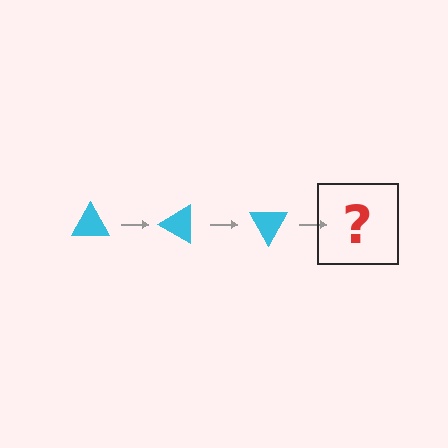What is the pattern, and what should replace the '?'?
The pattern is that the triangle rotates 30 degrees each step. The '?' should be a cyan triangle rotated 90 degrees.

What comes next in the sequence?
The next element should be a cyan triangle rotated 90 degrees.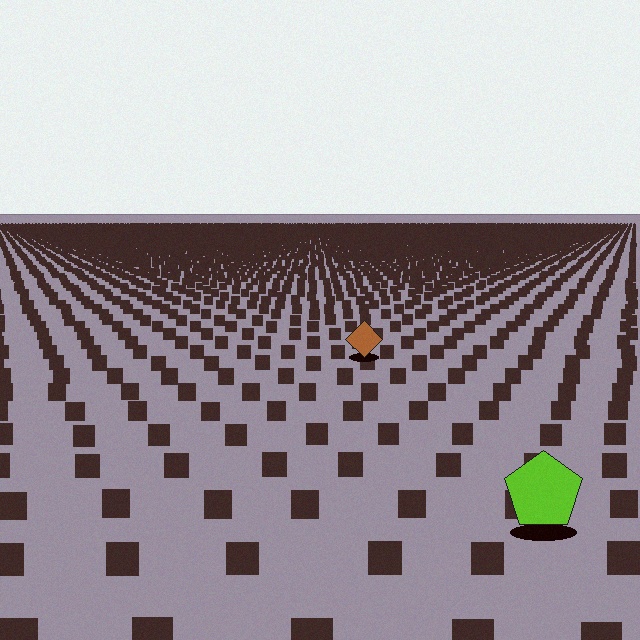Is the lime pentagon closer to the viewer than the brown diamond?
Yes. The lime pentagon is closer — you can tell from the texture gradient: the ground texture is coarser near it.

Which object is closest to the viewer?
The lime pentagon is closest. The texture marks near it are larger and more spread out.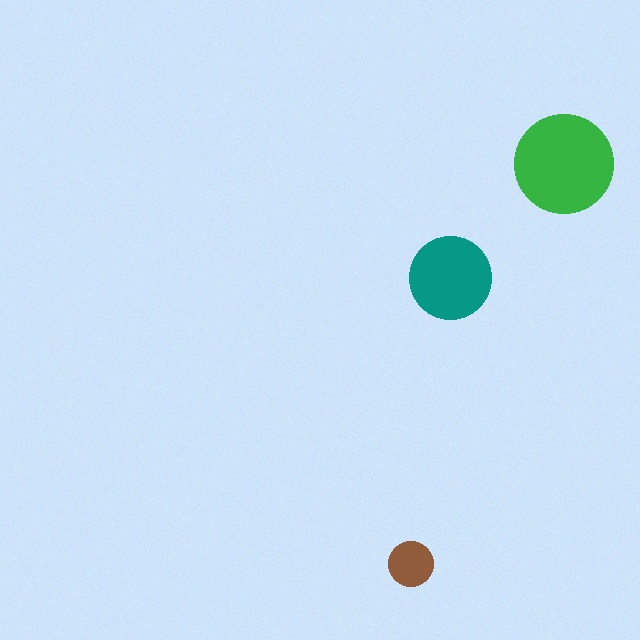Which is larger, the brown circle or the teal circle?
The teal one.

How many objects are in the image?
There are 3 objects in the image.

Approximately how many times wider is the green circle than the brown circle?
About 2 times wider.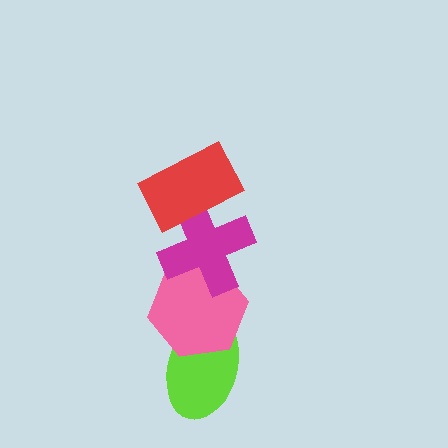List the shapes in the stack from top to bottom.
From top to bottom: the red rectangle, the magenta cross, the pink hexagon, the lime ellipse.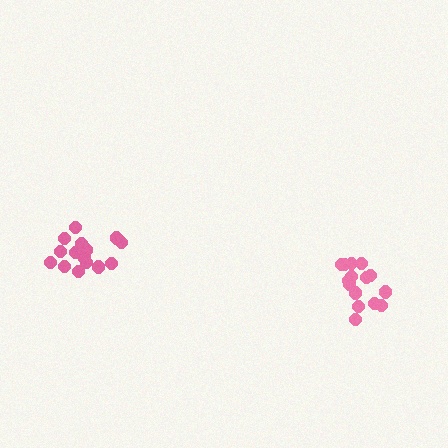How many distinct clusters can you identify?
There are 2 distinct clusters.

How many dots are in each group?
Group 1: 15 dots, Group 2: 16 dots (31 total).